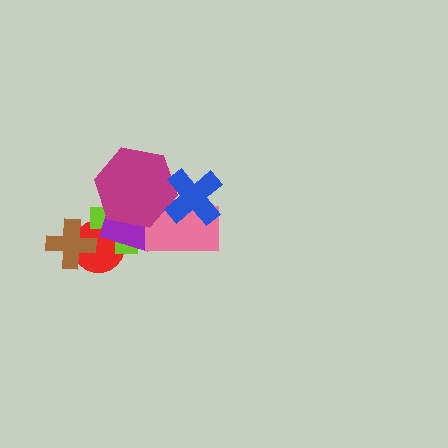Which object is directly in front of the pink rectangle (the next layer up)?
The magenta hexagon is directly in front of the pink rectangle.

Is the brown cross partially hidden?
No, no other shape covers it.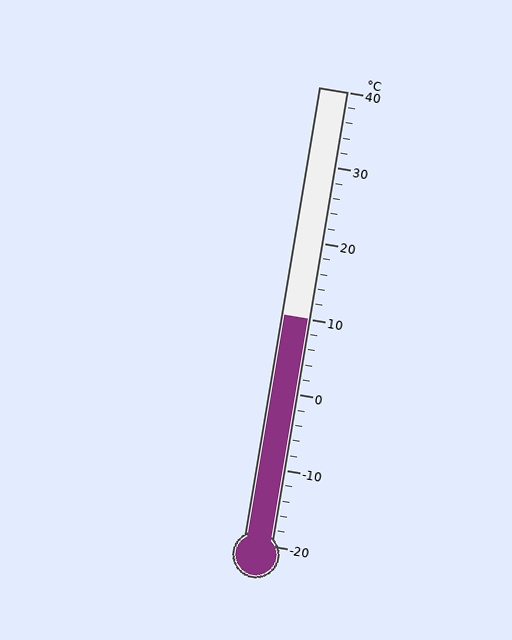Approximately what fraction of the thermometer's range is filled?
The thermometer is filled to approximately 50% of its range.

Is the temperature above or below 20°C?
The temperature is below 20°C.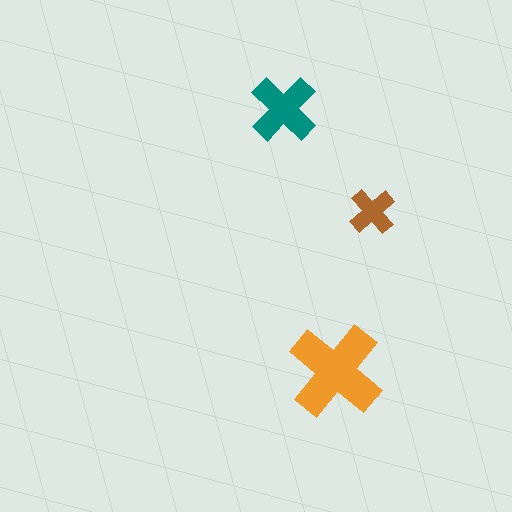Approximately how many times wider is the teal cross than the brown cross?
About 1.5 times wider.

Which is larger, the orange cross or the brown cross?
The orange one.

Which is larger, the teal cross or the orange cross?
The orange one.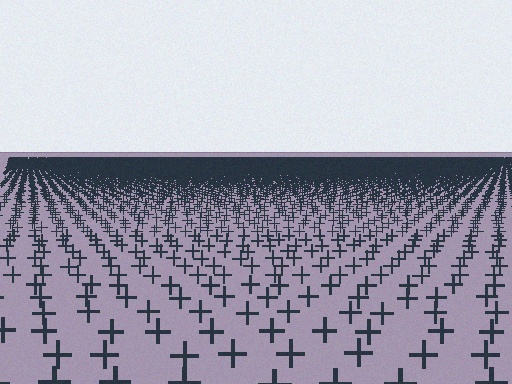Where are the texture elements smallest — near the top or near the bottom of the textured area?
Near the top.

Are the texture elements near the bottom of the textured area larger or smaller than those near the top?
Larger. Near the bottom, elements are closer to the viewer and appear at a bigger on-screen size.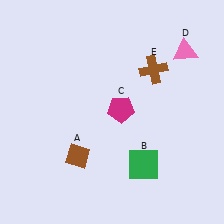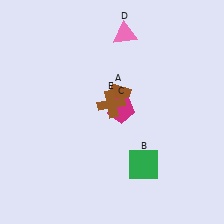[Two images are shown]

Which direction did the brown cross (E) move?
The brown cross (E) moved left.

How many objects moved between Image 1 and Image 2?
3 objects moved between the two images.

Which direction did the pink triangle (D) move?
The pink triangle (D) moved left.